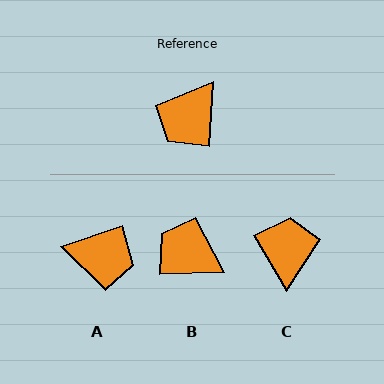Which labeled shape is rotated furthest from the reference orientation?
C, about 146 degrees away.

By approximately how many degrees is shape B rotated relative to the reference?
Approximately 84 degrees clockwise.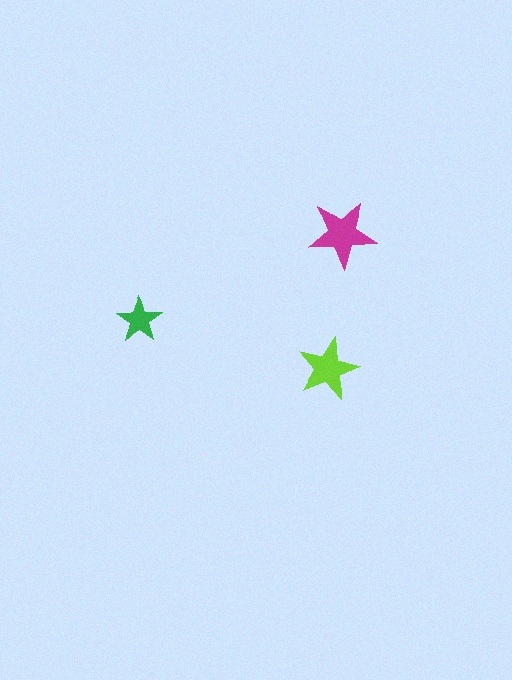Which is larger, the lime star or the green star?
The lime one.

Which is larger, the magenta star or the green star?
The magenta one.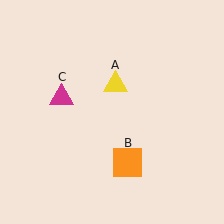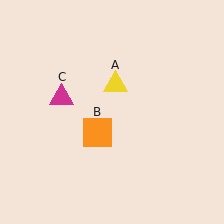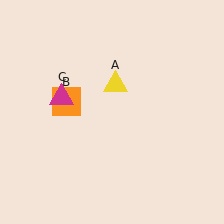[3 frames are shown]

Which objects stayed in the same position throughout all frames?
Yellow triangle (object A) and magenta triangle (object C) remained stationary.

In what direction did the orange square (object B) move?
The orange square (object B) moved up and to the left.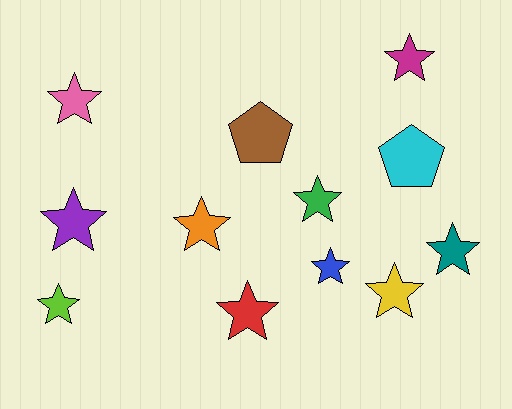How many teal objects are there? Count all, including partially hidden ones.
There is 1 teal object.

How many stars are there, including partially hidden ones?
There are 10 stars.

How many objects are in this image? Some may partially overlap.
There are 12 objects.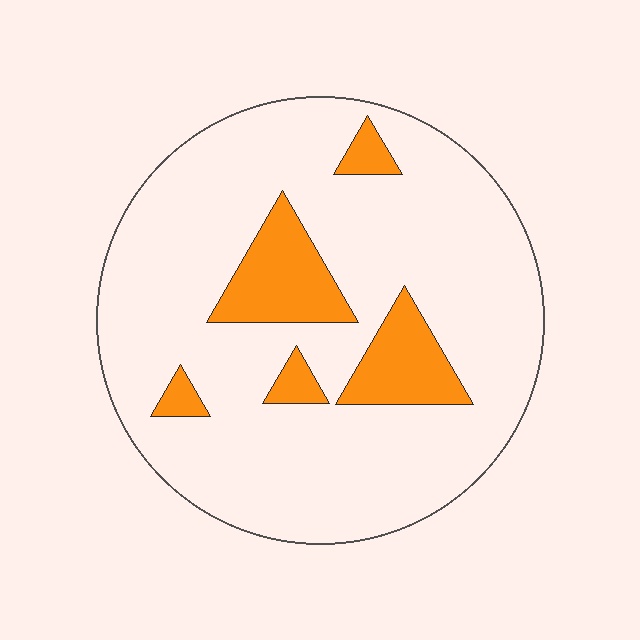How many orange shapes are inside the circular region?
5.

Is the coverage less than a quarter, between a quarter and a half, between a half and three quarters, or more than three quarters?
Less than a quarter.